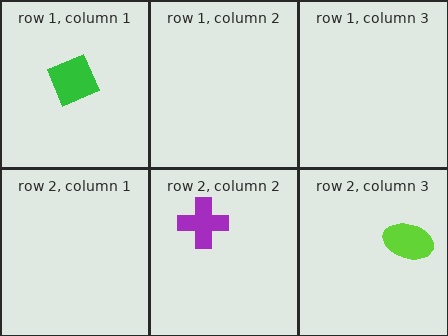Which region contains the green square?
The row 1, column 1 region.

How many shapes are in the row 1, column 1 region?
1.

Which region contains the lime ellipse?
The row 2, column 3 region.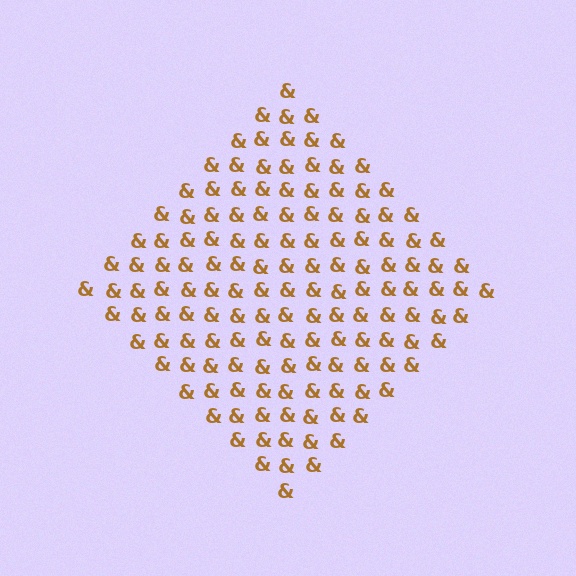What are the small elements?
The small elements are ampersands.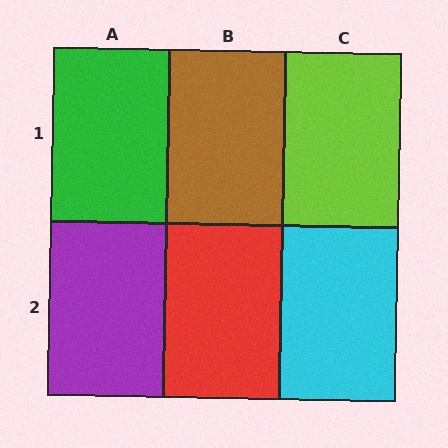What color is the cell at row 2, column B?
Red.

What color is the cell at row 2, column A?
Purple.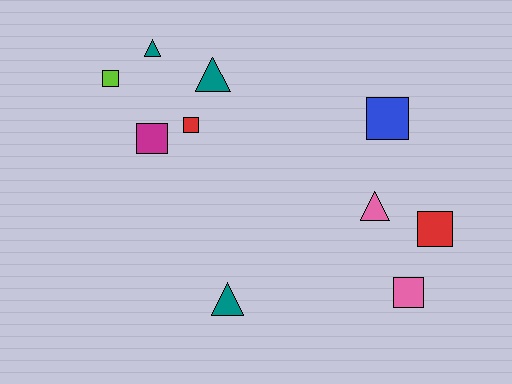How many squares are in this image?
There are 6 squares.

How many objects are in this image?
There are 10 objects.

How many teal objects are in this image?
There are 3 teal objects.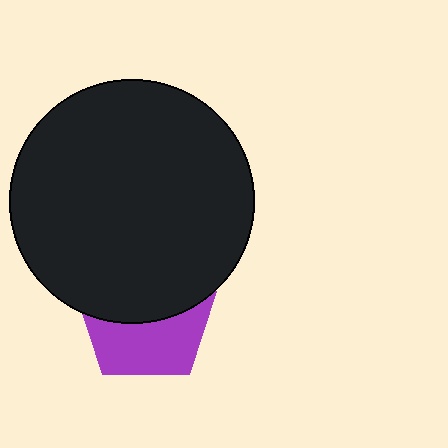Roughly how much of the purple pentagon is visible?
About half of it is visible (roughly 47%).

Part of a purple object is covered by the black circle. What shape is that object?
It is a pentagon.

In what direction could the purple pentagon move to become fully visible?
The purple pentagon could move down. That would shift it out from behind the black circle entirely.